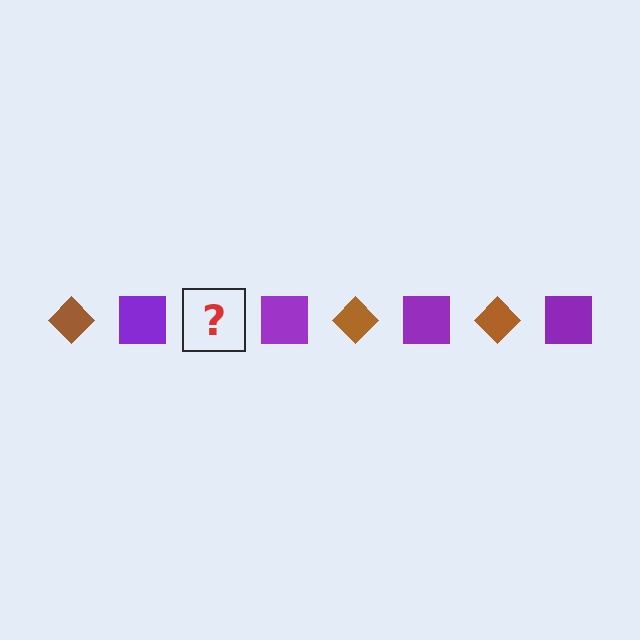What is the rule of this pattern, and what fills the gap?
The rule is that the pattern alternates between brown diamond and purple square. The gap should be filled with a brown diamond.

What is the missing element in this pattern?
The missing element is a brown diamond.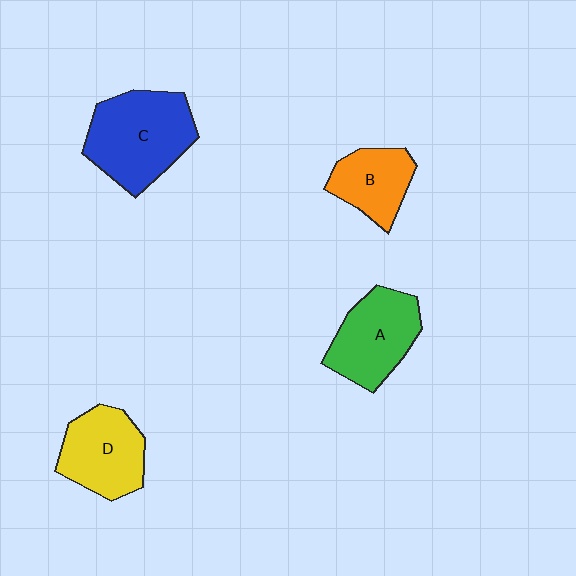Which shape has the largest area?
Shape C (blue).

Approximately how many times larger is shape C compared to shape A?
Approximately 1.3 times.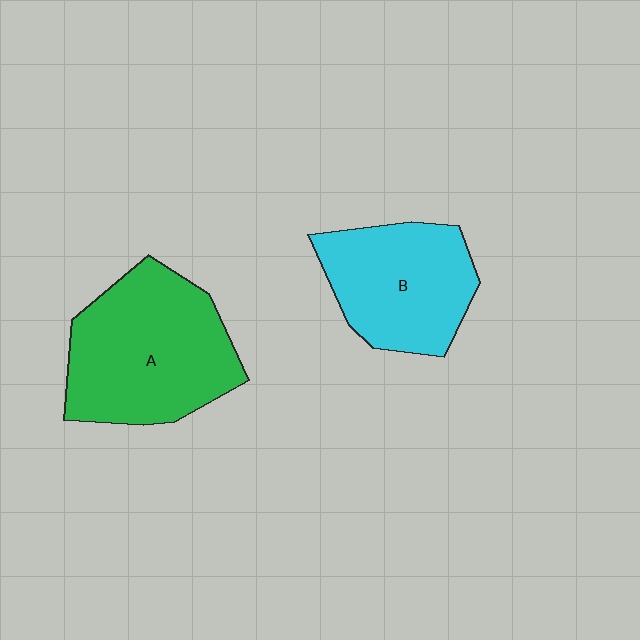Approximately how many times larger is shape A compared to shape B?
Approximately 1.3 times.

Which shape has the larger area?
Shape A (green).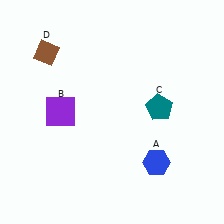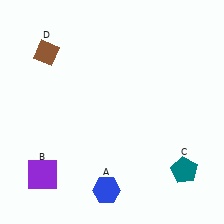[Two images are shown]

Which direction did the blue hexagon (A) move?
The blue hexagon (A) moved left.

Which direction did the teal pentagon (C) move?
The teal pentagon (C) moved down.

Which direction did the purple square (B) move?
The purple square (B) moved down.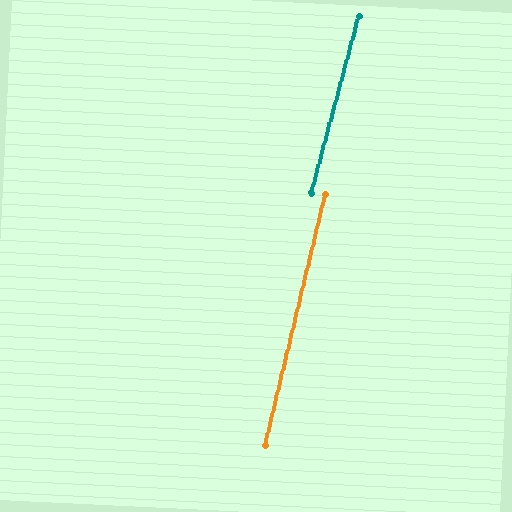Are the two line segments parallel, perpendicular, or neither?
Parallel — their directions differ by only 1.7°.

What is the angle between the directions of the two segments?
Approximately 2 degrees.